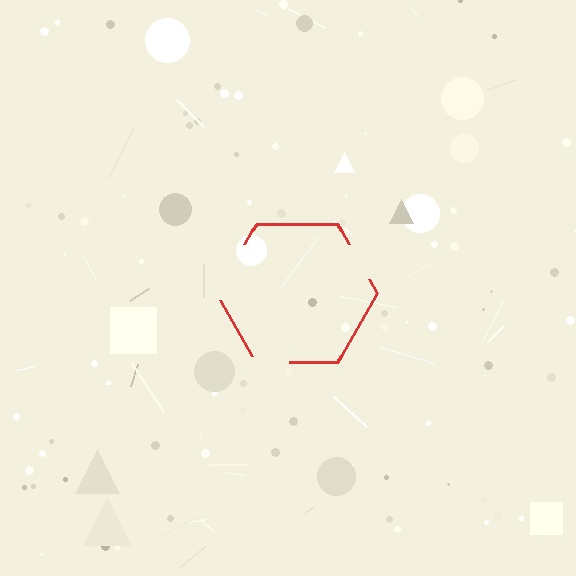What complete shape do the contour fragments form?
The contour fragments form a hexagon.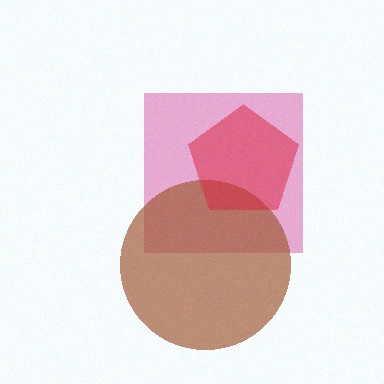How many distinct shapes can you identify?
There are 3 distinct shapes: a magenta square, a brown circle, a red pentagon.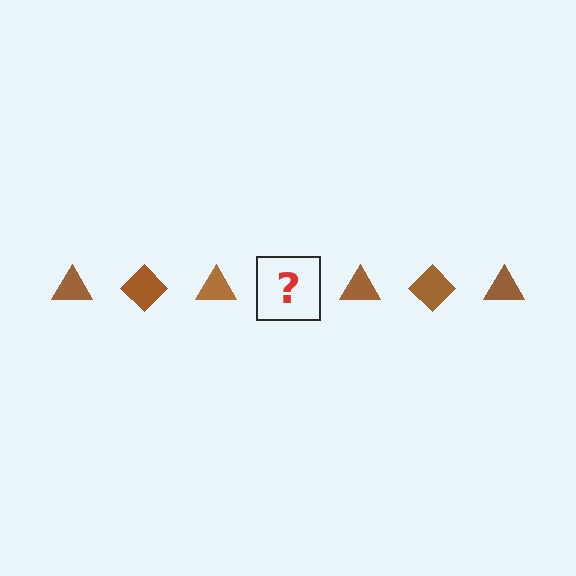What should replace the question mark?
The question mark should be replaced with a brown diamond.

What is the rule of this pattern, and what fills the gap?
The rule is that the pattern cycles through triangle, diamond shapes in brown. The gap should be filled with a brown diamond.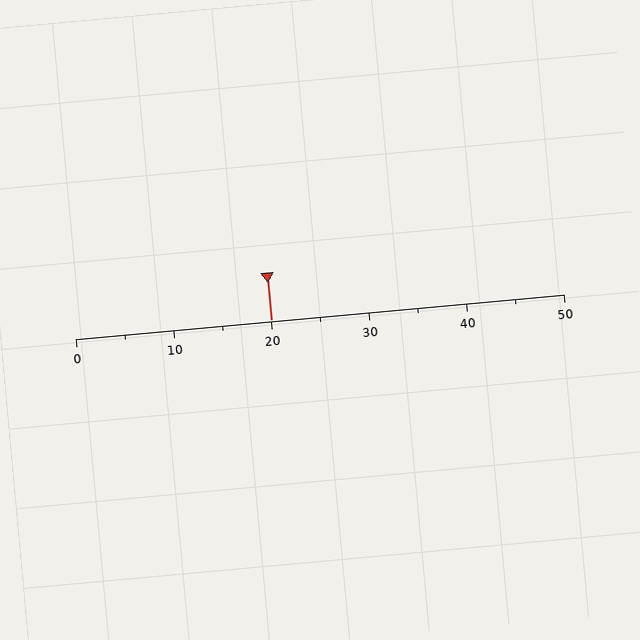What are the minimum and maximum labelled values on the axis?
The axis runs from 0 to 50.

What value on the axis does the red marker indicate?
The marker indicates approximately 20.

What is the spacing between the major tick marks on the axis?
The major ticks are spaced 10 apart.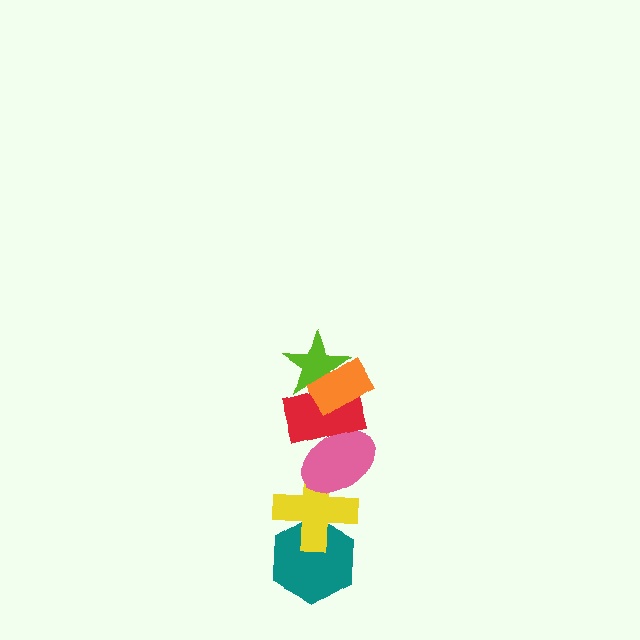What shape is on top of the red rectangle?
The lime star is on top of the red rectangle.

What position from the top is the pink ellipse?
The pink ellipse is 4th from the top.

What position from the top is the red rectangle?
The red rectangle is 3rd from the top.